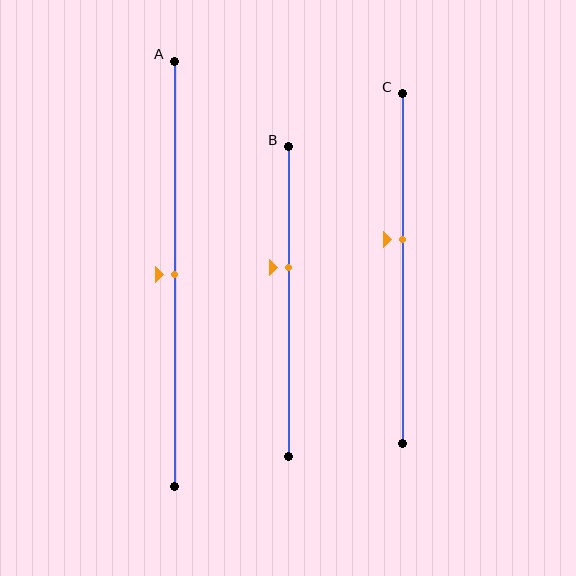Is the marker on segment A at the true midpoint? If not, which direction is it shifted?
Yes, the marker on segment A is at the true midpoint.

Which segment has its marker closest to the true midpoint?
Segment A has its marker closest to the true midpoint.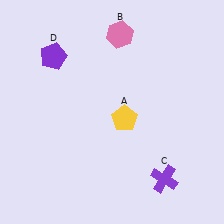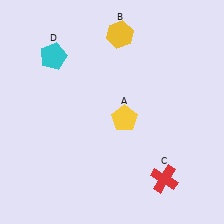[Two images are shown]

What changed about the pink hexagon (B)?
In Image 1, B is pink. In Image 2, it changed to yellow.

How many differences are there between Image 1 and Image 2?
There are 3 differences between the two images.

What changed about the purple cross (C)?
In Image 1, C is purple. In Image 2, it changed to red.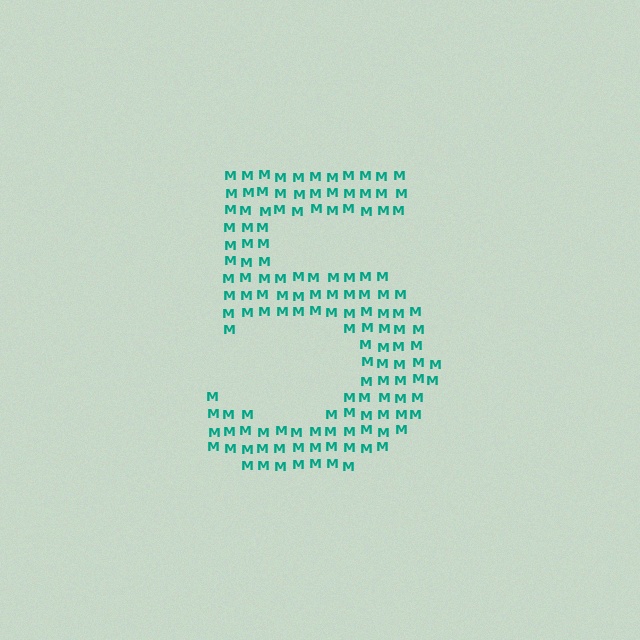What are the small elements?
The small elements are letter M's.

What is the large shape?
The large shape is the digit 5.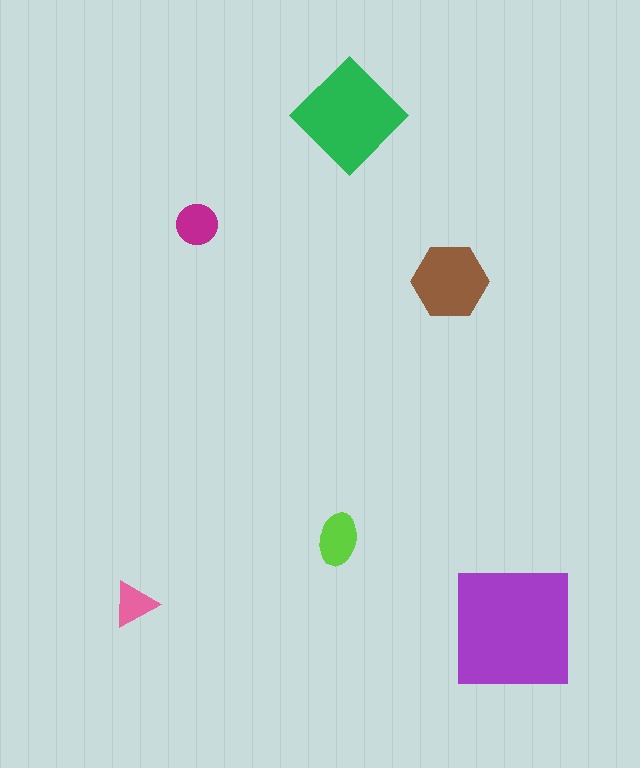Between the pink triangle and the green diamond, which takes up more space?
The green diamond.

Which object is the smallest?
The pink triangle.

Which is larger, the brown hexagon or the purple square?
The purple square.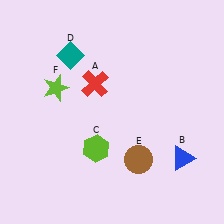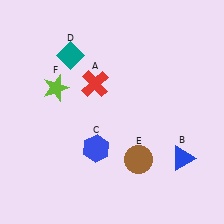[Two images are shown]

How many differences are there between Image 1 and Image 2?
There is 1 difference between the two images.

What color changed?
The hexagon (C) changed from lime in Image 1 to blue in Image 2.